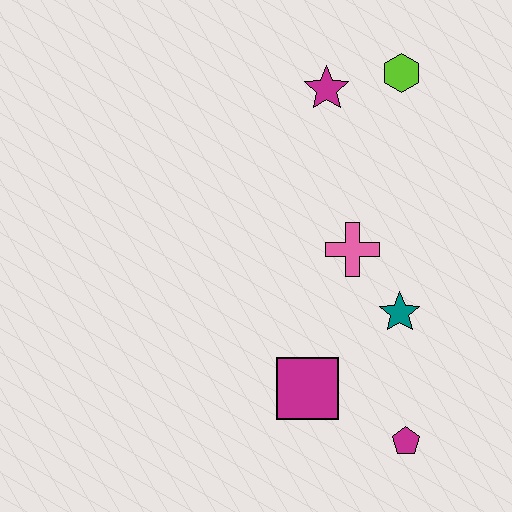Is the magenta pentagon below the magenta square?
Yes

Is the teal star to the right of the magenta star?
Yes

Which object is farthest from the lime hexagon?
The magenta pentagon is farthest from the lime hexagon.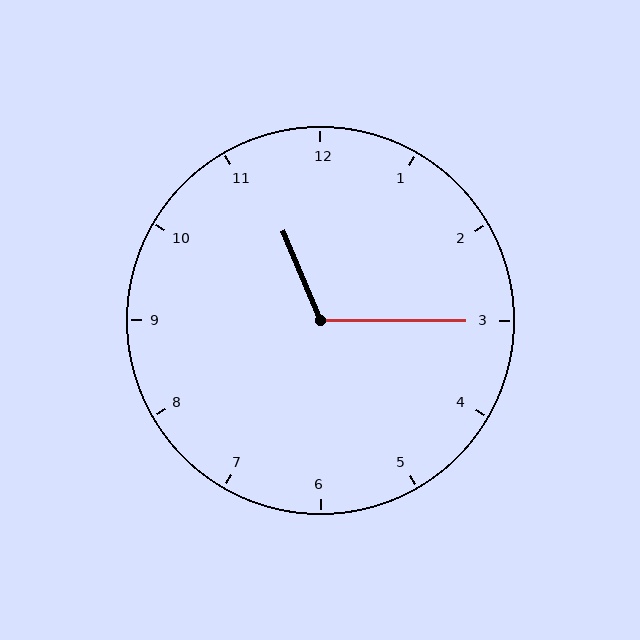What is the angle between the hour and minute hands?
Approximately 112 degrees.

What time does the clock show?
11:15.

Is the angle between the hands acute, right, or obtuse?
It is obtuse.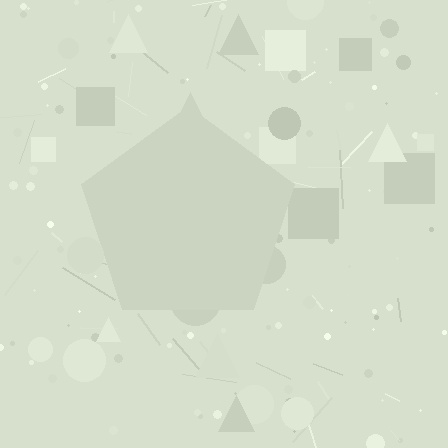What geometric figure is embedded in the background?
A pentagon is embedded in the background.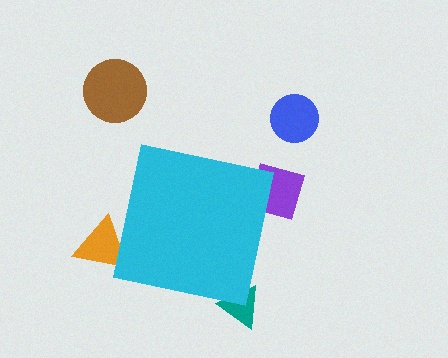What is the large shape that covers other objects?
A cyan square.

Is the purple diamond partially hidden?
Yes, the purple diamond is partially hidden behind the cyan square.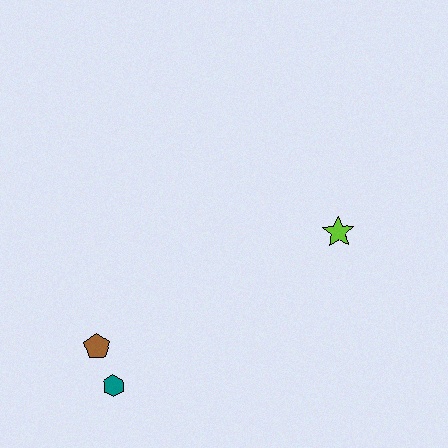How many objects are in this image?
There are 3 objects.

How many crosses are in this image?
There are no crosses.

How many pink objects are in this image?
There are no pink objects.